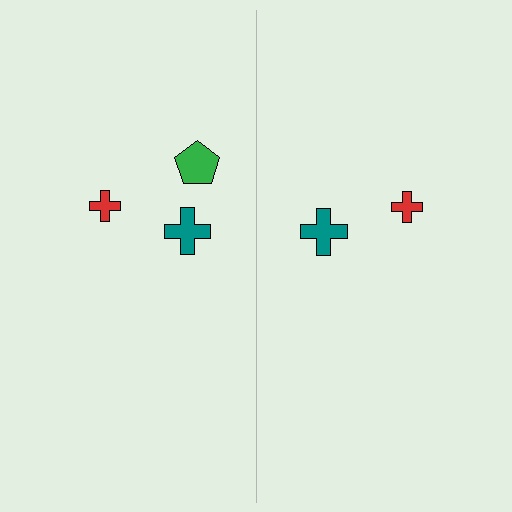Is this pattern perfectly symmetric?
No, the pattern is not perfectly symmetric. A green pentagon is missing from the right side.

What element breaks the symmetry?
A green pentagon is missing from the right side.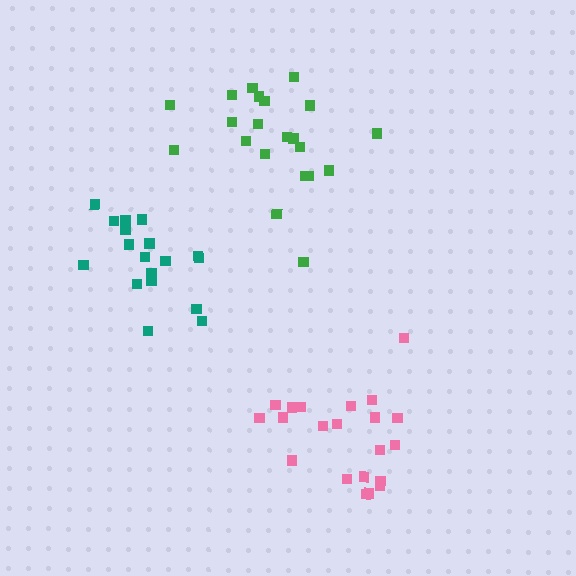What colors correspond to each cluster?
The clusters are colored: pink, green, teal.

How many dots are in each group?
Group 1: 21 dots, Group 2: 21 dots, Group 3: 18 dots (60 total).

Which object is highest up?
The green cluster is topmost.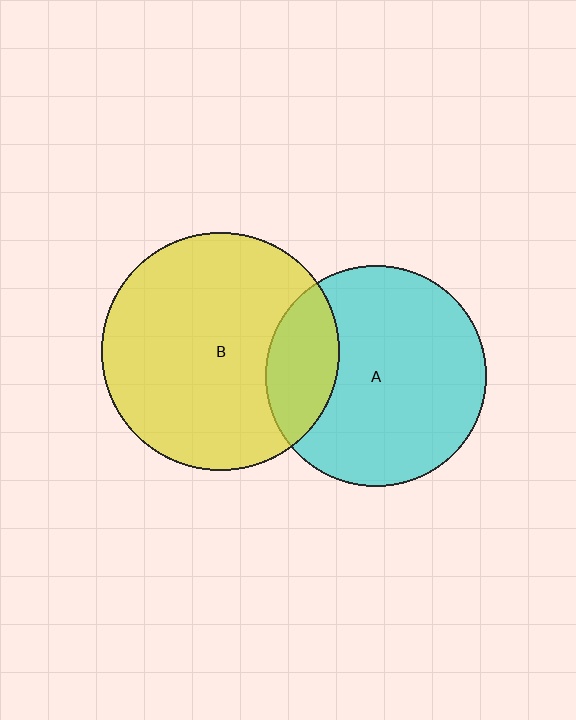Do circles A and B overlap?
Yes.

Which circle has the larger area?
Circle B (yellow).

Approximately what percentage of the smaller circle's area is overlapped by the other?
Approximately 20%.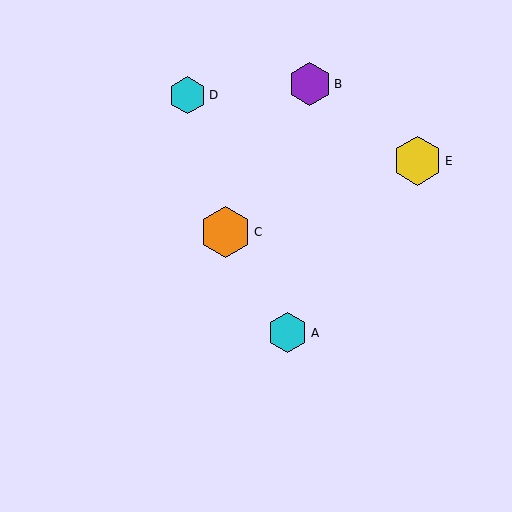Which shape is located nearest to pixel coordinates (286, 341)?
The cyan hexagon (labeled A) at (287, 333) is nearest to that location.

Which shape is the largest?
The orange hexagon (labeled C) is the largest.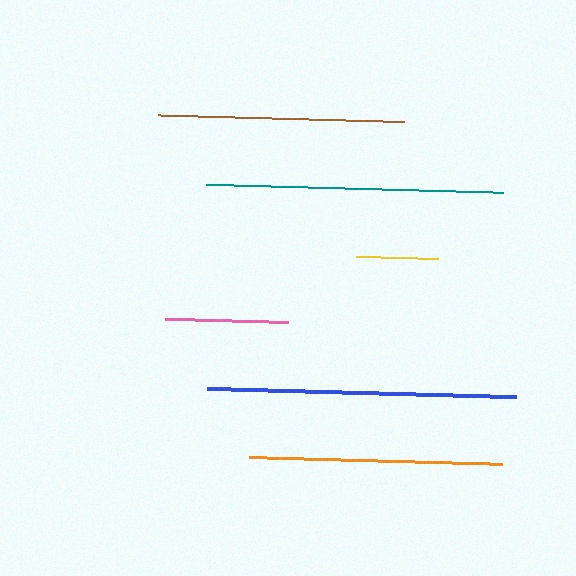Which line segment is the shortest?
The yellow line is the shortest at approximately 82 pixels.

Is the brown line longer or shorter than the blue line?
The blue line is longer than the brown line.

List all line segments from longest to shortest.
From longest to shortest: blue, teal, orange, brown, pink, yellow.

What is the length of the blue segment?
The blue segment is approximately 309 pixels long.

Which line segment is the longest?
The blue line is the longest at approximately 309 pixels.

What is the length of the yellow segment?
The yellow segment is approximately 82 pixels long.